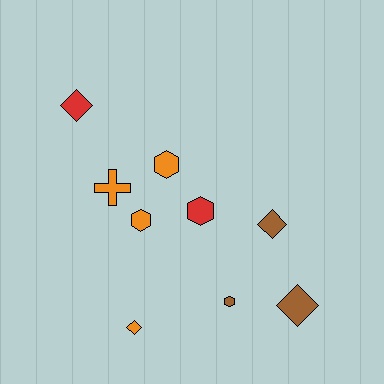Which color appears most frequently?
Orange, with 4 objects.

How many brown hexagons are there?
There is 1 brown hexagon.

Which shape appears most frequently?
Diamond, with 4 objects.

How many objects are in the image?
There are 9 objects.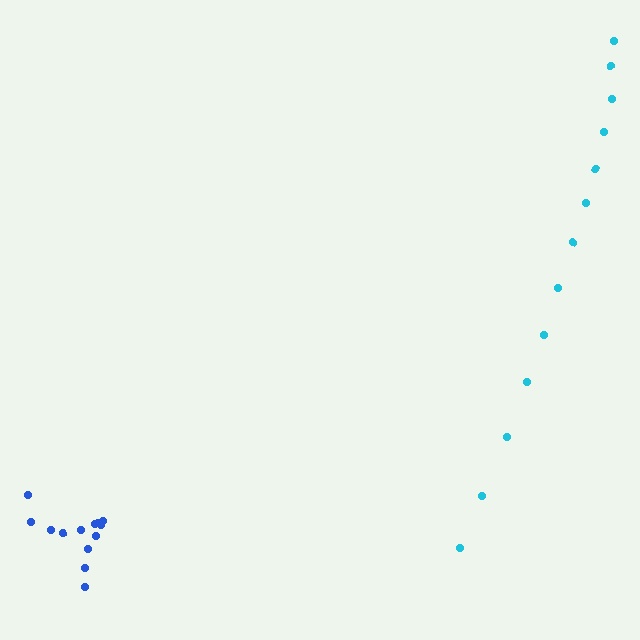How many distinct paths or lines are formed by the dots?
There are 2 distinct paths.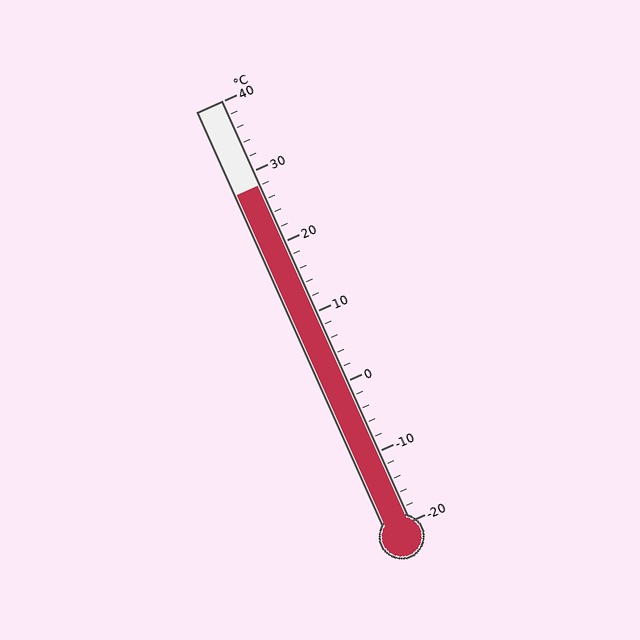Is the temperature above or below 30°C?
The temperature is below 30°C.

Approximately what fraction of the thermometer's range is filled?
The thermometer is filled to approximately 80% of its range.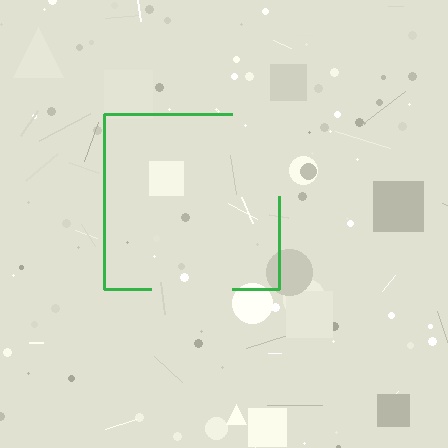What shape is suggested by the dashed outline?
The dashed outline suggests a square.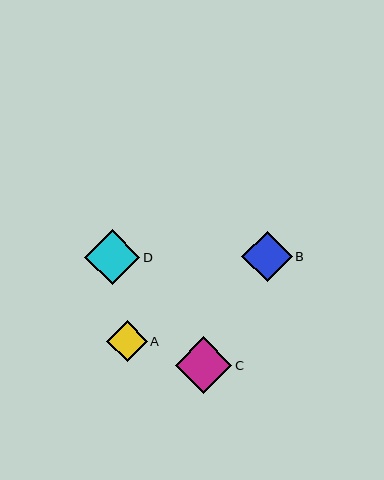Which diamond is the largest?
Diamond C is the largest with a size of approximately 57 pixels.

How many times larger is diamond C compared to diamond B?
Diamond C is approximately 1.1 times the size of diamond B.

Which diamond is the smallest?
Diamond A is the smallest with a size of approximately 41 pixels.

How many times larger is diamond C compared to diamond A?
Diamond C is approximately 1.4 times the size of diamond A.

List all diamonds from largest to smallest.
From largest to smallest: C, D, B, A.